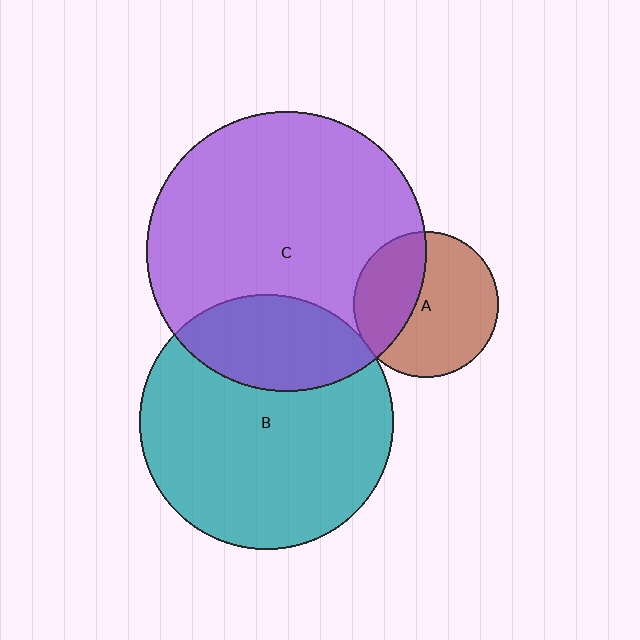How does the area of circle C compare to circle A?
Approximately 3.7 times.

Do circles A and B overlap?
Yes.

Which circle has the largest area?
Circle C (purple).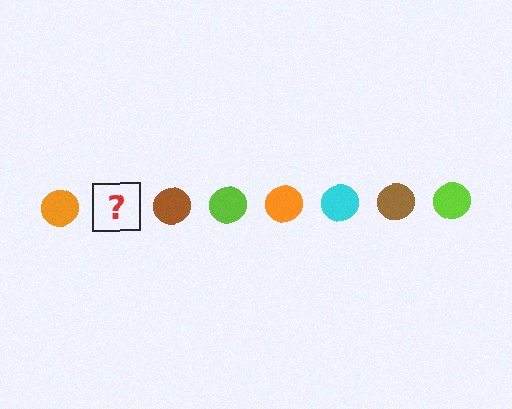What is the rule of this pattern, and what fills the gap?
The rule is that the pattern cycles through orange, cyan, brown, lime circles. The gap should be filled with a cyan circle.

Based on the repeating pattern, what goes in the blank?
The blank should be a cyan circle.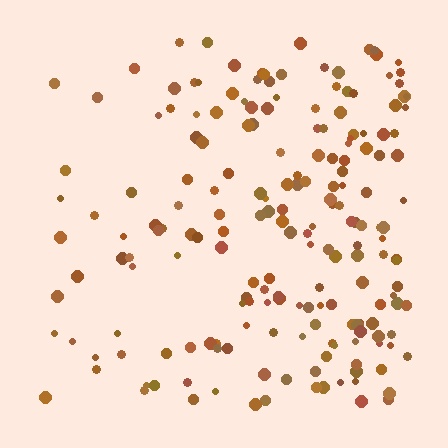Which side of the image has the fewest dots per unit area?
The left.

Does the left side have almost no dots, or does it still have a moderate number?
Still a moderate number, just noticeably fewer than the right.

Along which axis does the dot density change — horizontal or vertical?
Horizontal.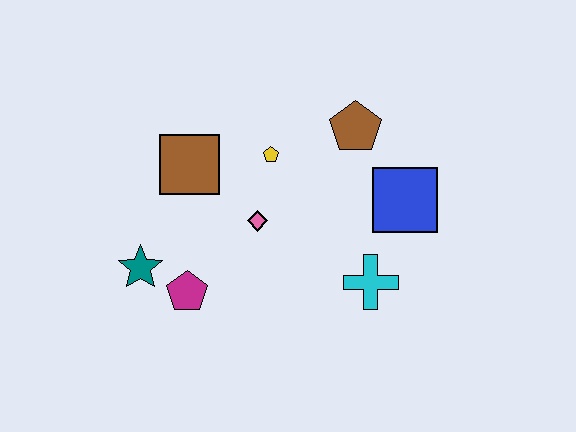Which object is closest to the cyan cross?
The blue square is closest to the cyan cross.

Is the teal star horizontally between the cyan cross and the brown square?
No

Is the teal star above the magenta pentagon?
Yes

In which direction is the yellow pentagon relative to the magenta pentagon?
The yellow pentagon is above the magenta pentagon.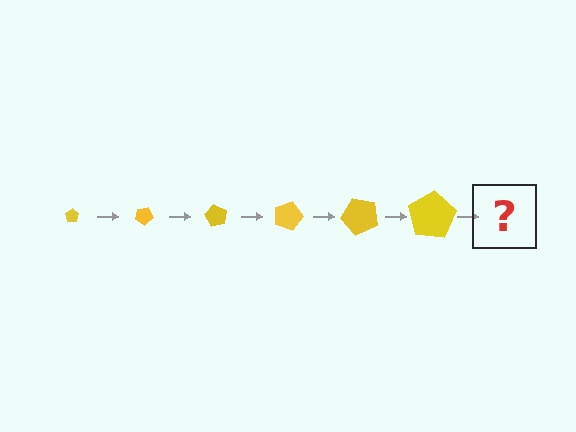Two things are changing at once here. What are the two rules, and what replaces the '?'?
The two rules are that the pentagon grows larger each step and it rotates 30 degrees each step. The '?' should be a pentagon, larger than the previous one and rotated 180 degrees from the start.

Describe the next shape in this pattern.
It should be a pentagon, larger than the previous one and rotated 180 degrees from the start.